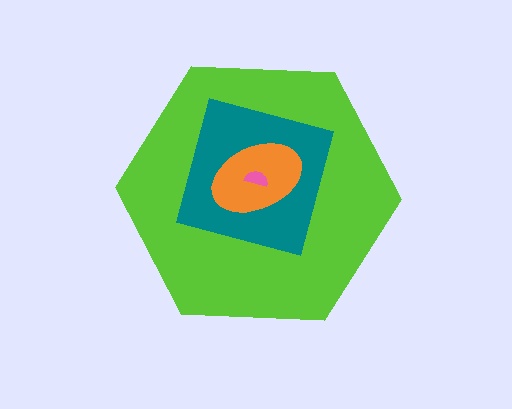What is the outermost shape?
The lime hexagon.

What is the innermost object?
The pink semicircle.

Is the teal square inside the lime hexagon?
Yes.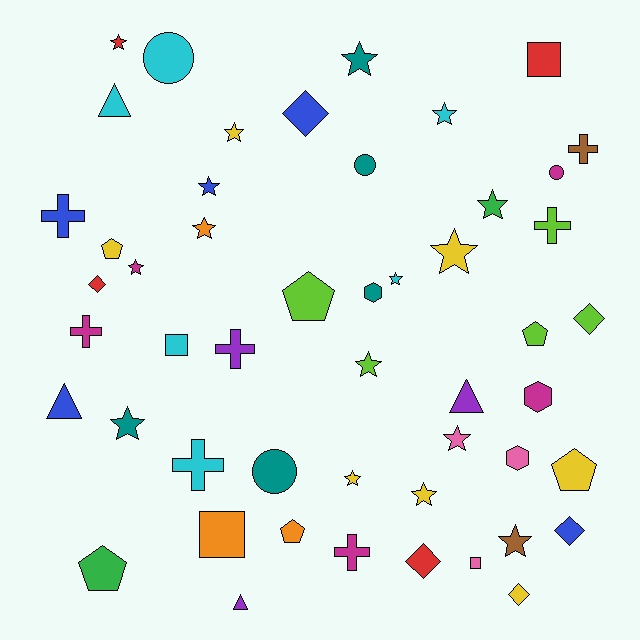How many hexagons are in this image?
There are 3 hexagons.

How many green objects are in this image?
There are 2 green objects.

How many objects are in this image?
There are 50 objects.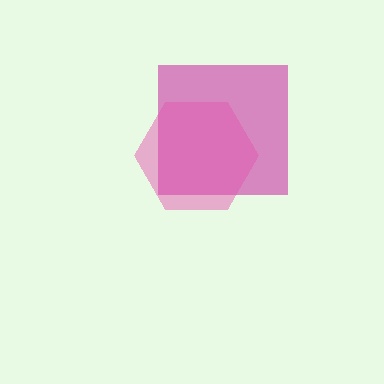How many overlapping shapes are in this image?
There are 2 overlapping shapes in the image.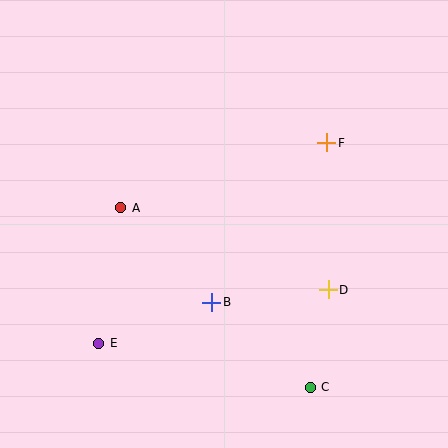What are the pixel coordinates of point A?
Point A is at (121, 208).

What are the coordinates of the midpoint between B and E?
The midpoint between B and E is at (155, 323).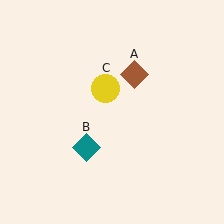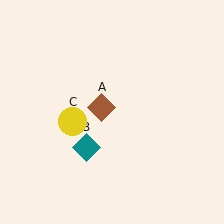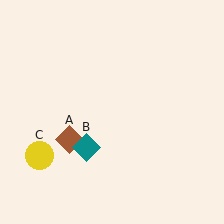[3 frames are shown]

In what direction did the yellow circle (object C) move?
The yellow circle (object C) moved down and to the left.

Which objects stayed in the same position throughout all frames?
Teal diamond (object B) remained stationary.